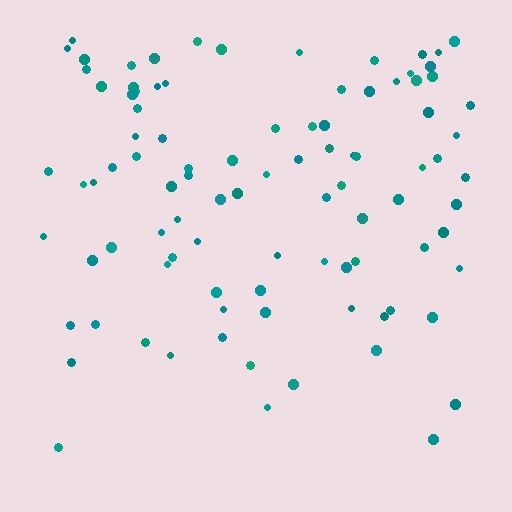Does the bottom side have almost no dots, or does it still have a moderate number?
Still a moderate number, just noticeably fewer than the top.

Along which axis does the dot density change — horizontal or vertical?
Vertical.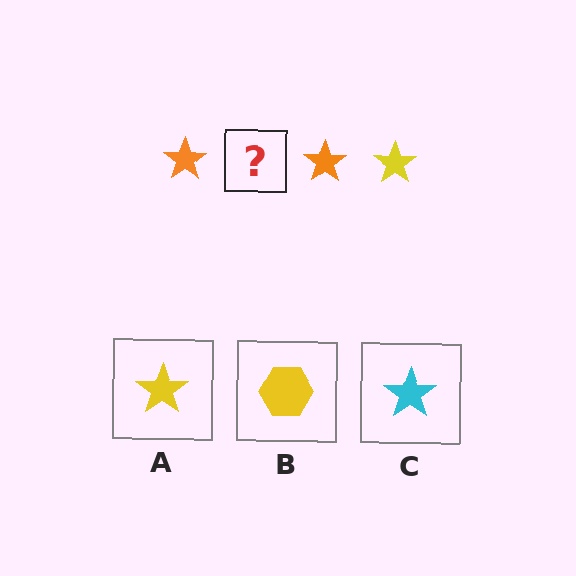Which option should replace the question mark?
Option A.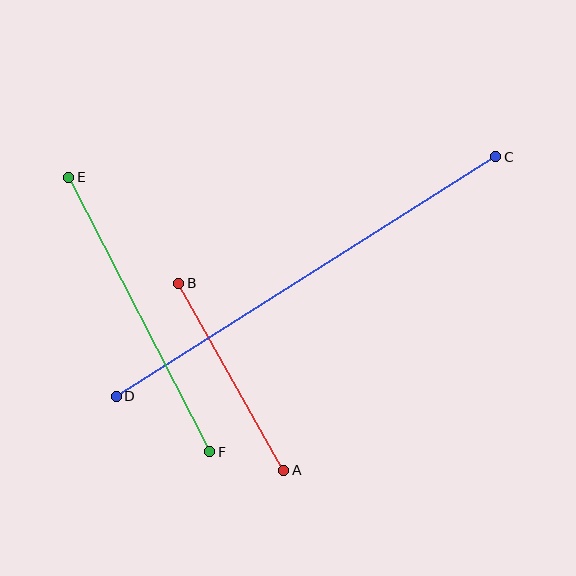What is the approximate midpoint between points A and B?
The midpoint is at approximately (231, 377) pixels.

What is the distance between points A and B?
The distance is approximately 214 pixels.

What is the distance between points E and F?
The distance is approximately 308 pixels.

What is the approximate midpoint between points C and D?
The midpoint is at approximately (306, 276) pixels.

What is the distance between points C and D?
The distance is approximately 448 pixels.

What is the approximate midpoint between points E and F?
The midpoint is at approximately (139, 315) pixels.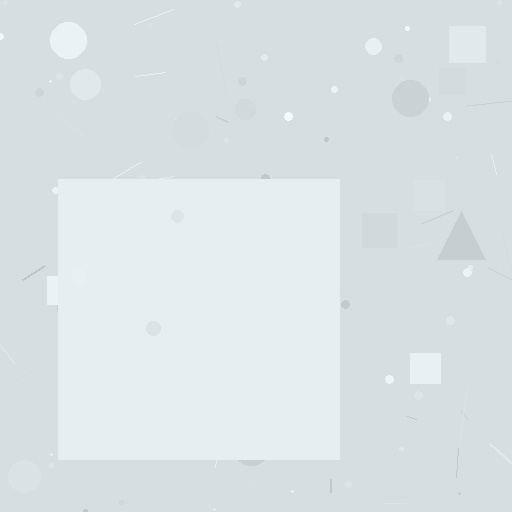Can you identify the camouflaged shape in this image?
The camouflaged shape is a square.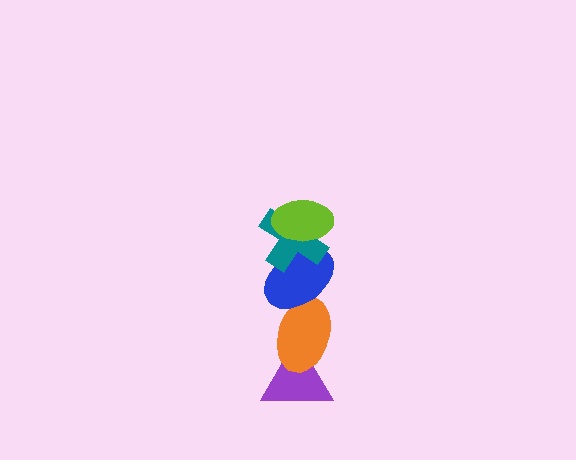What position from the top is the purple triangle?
The purple triangle is 5th from the top.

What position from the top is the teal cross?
The teal cross is 2nd from the top.